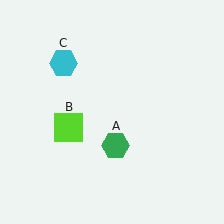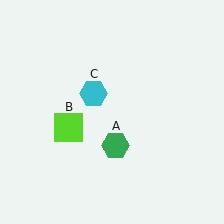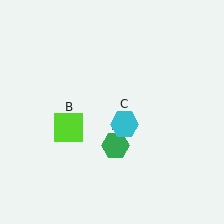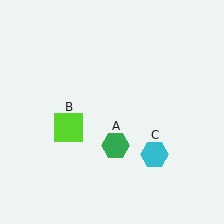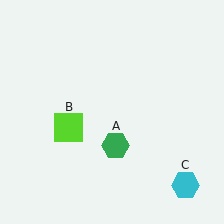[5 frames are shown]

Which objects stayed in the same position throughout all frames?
Green hexagon (object A) and lime square (object B) remained stationary.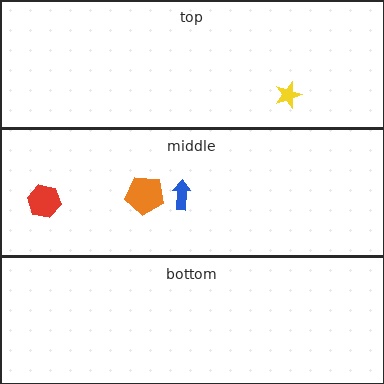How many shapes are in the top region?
1.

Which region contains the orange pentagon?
The middle region.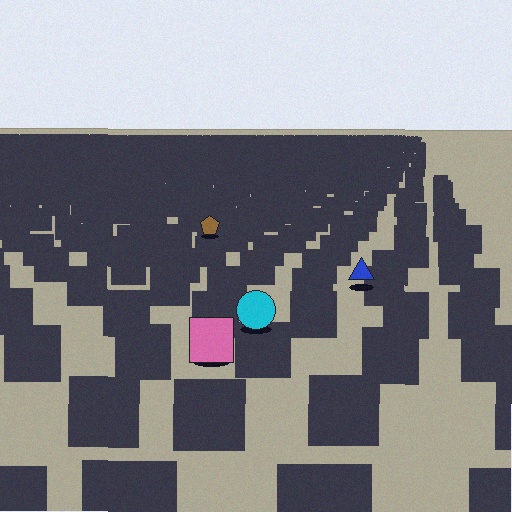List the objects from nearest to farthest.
From nearest to farthest: the pink square, the cyan circle, the blue triangle, the brown pentagon.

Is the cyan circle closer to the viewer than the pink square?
No. The pink square is closer — you can tell from the texture gradient: the ground texture is coarser near it.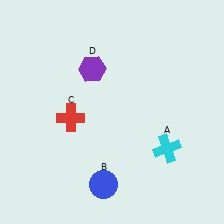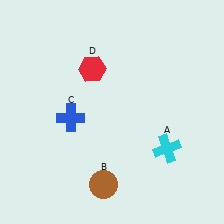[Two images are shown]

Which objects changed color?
B changed from blue to brown. C changed from red to blue. D changed from purple to red.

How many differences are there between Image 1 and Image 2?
There are 3 differences between the two images.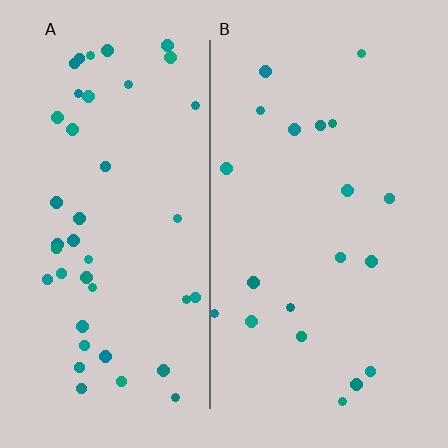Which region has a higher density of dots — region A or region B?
A (the left).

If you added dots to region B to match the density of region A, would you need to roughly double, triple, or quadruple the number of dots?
Approximately double.